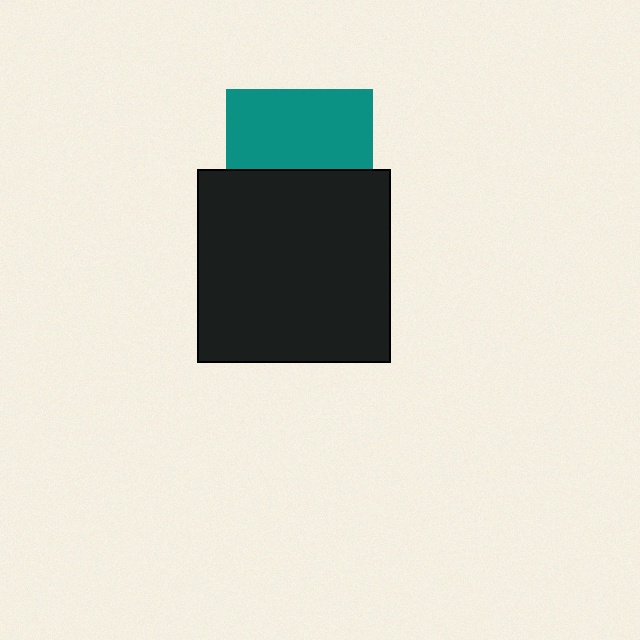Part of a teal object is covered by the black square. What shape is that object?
It is a square.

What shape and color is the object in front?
The object in front is a black square.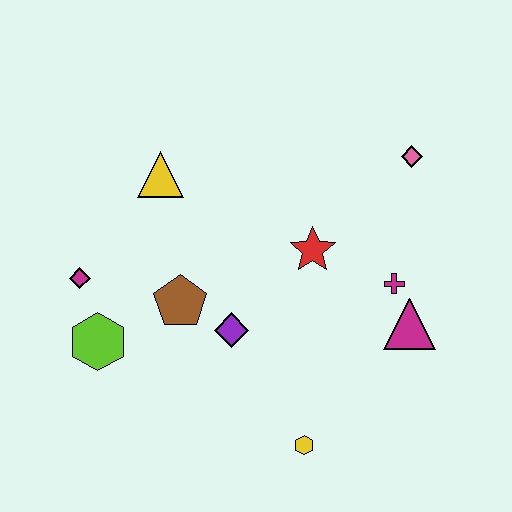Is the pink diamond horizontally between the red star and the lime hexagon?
No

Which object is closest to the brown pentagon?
The purple diamond is closest to the brown pentagon.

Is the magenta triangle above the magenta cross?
No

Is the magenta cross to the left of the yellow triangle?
No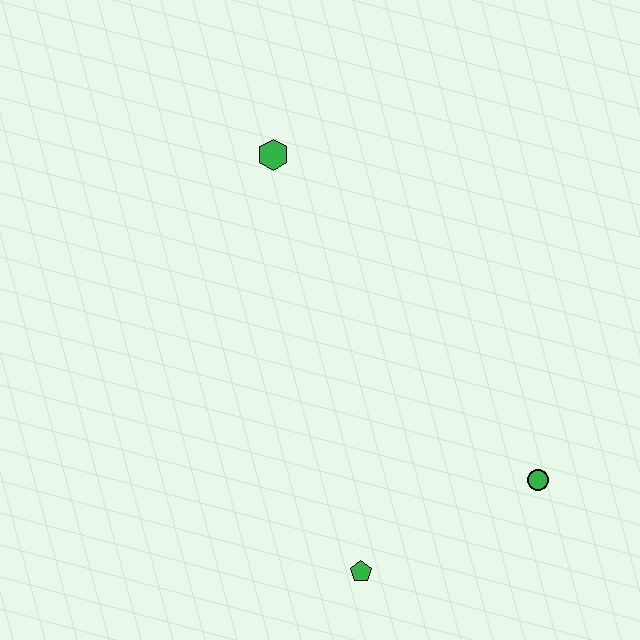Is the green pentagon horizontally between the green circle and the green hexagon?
Yes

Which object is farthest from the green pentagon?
The green hexagon is farthest from the green pentagon.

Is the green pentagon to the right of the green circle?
No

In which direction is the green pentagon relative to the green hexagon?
The green pentagon is below the green hexagon.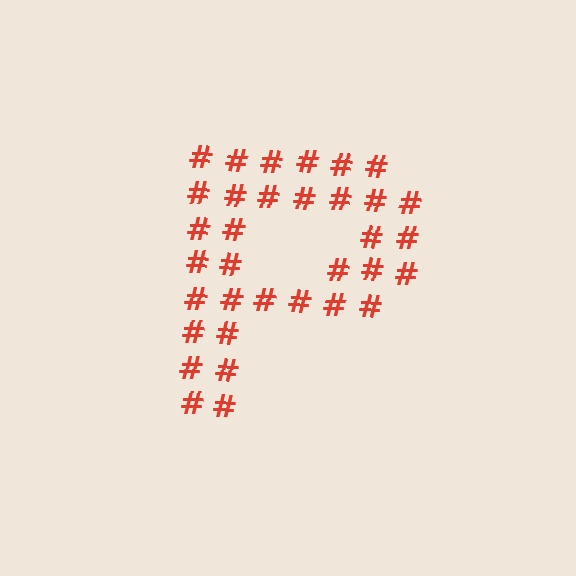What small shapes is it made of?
It is made of small hash symbols.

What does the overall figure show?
The overall figure shows the letter P.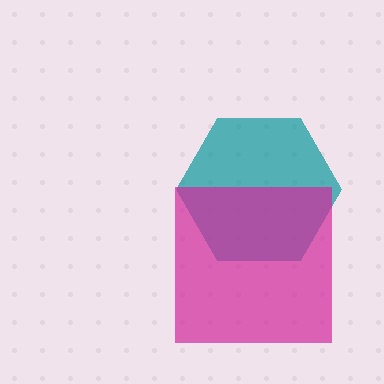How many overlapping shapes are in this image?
There are 2 overlapping shapes in the image.